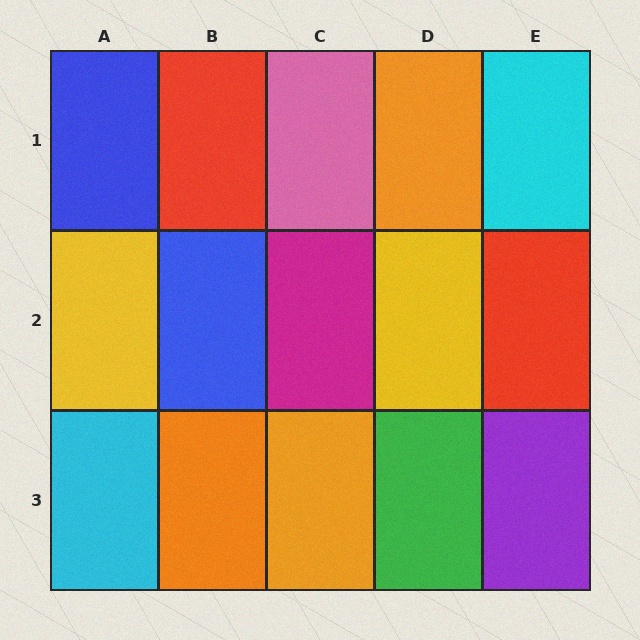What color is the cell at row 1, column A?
Blue.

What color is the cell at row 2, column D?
Yellow.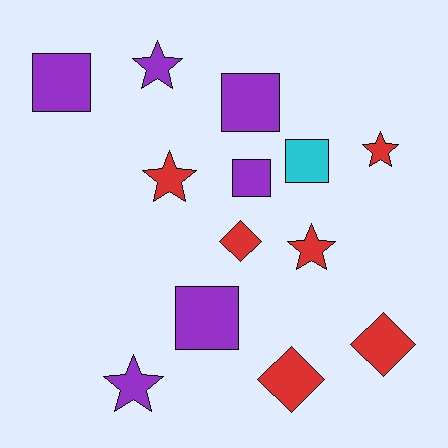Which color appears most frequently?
Red, with 6 objects.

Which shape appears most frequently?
Square, with 5 objects.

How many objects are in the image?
There are 13 objects.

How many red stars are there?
There are 3 red stars.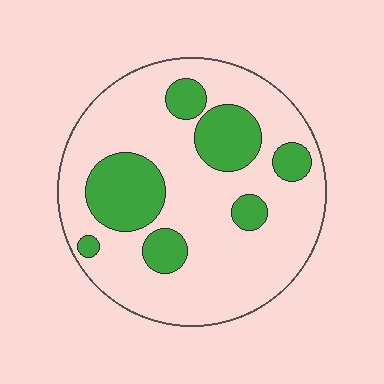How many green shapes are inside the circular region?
7.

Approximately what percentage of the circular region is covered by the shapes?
Approximately 25%.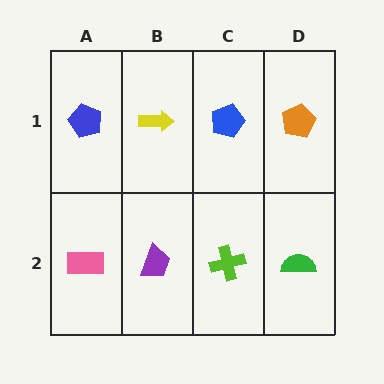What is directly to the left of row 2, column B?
A pink rectangle.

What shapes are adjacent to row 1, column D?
A green semicircle (row 2, column D), a blue pentagon (row 1, column C).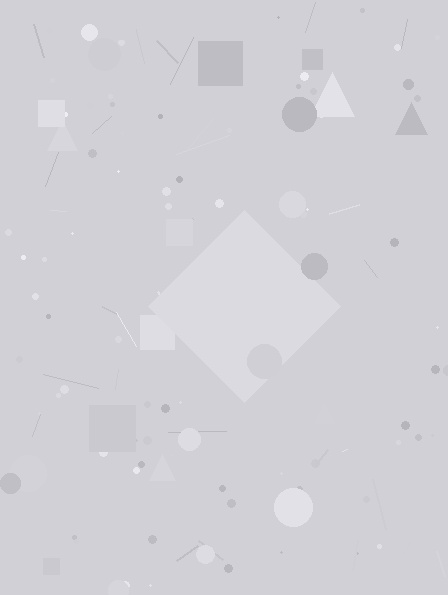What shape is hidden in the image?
A diamond is hidden in the image.